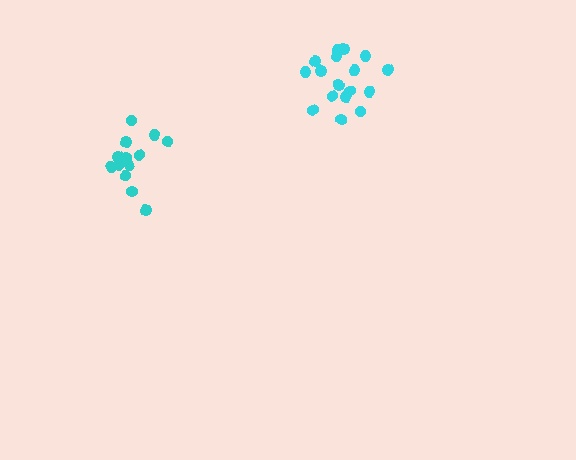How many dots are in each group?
Group 1: 13 dots, Group 2: 17 dots (30 total).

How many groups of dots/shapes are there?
There are 2 groups.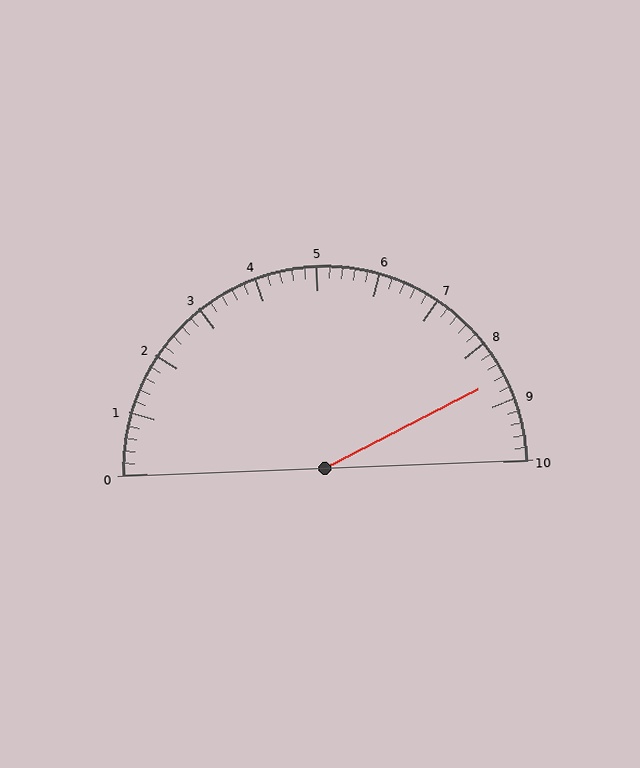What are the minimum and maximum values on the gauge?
The gauge ranges from 0 to 10.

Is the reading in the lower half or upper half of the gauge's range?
The reading is in the upper half of the range (0 to 10).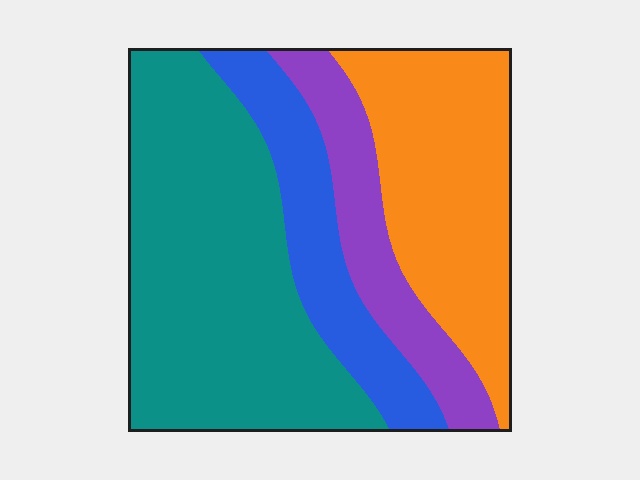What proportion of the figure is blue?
Blue takes up about one sixth (1/6) of the figure.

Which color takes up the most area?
Teal, at roughly 45%.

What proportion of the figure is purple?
Purple covers 14% of the figure.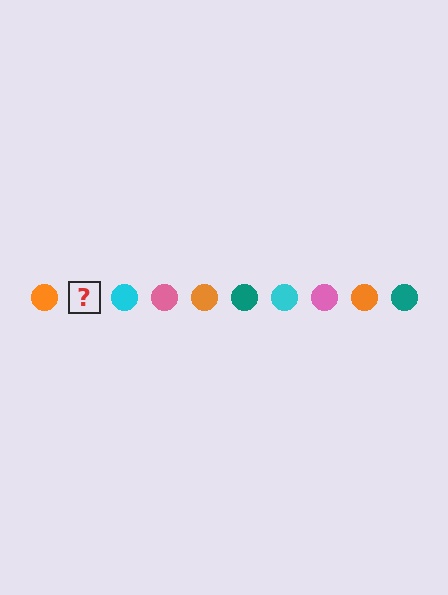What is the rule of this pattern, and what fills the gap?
The rule is that the pattern cycles through orange, teal, cyan, pink circles. The gap should be filled with a teal circle.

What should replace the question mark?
The question mark should be replaced with a teal circle.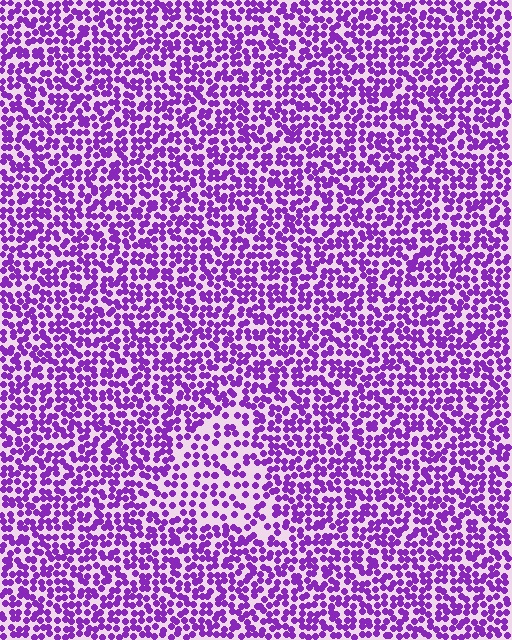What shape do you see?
I see a triangle.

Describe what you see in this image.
The image contains small purple elements arranged at two different densities. A triangle-shaped region is visible where the elements are less densely packed than the surrounding area.